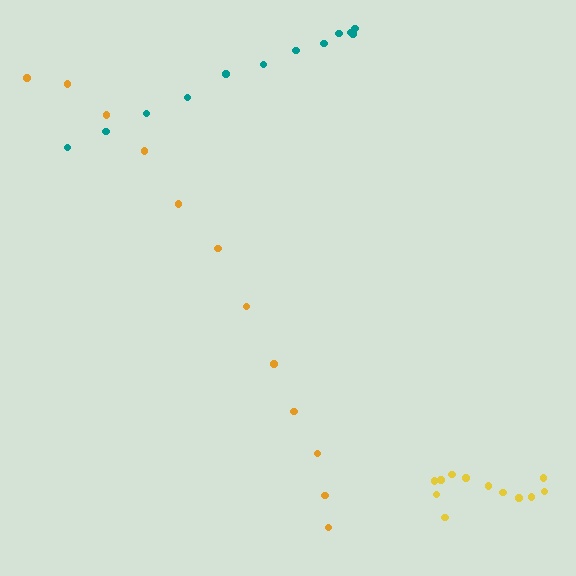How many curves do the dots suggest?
There are 3 distinct paths.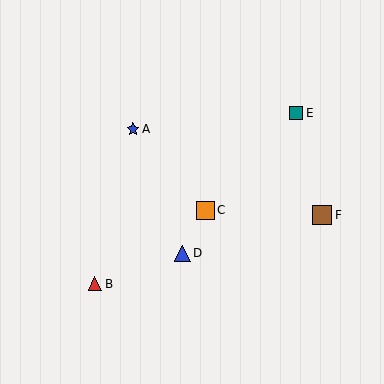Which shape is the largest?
The brown square (labeled F) is the largest.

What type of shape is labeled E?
Shape E is a teal square.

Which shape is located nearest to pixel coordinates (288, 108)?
The teal square (labeled E) at (296, 113) is nearest to that location.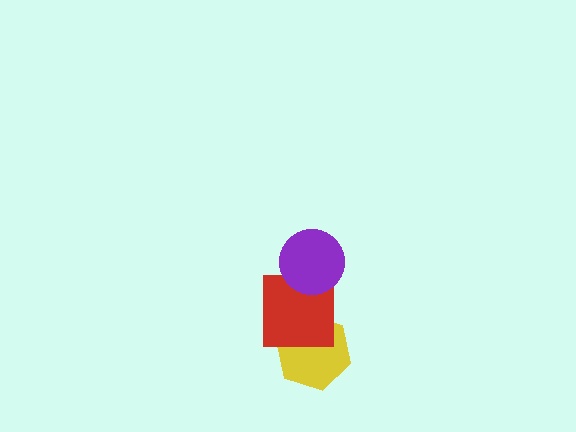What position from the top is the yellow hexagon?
The yellow hexagon is 3rd from the top.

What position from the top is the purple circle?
The purple circle is 1st from the top.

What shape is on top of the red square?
The purple circle is on top of the red square.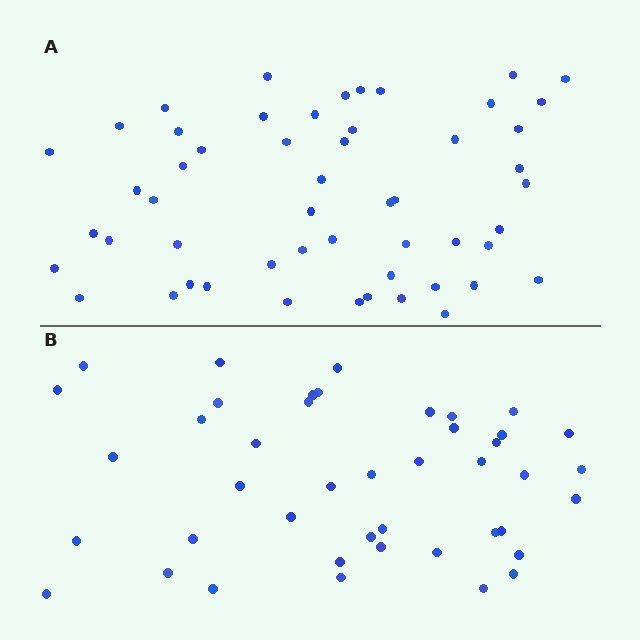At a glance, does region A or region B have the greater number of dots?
Region A (the top region) has more dots.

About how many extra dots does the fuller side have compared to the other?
Region A has roughly 10 or so more dots than region B.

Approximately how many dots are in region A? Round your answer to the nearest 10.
About 50 dots. (The exact count is 53, which rounds to 50.)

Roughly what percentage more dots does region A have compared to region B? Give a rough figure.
About 25% more.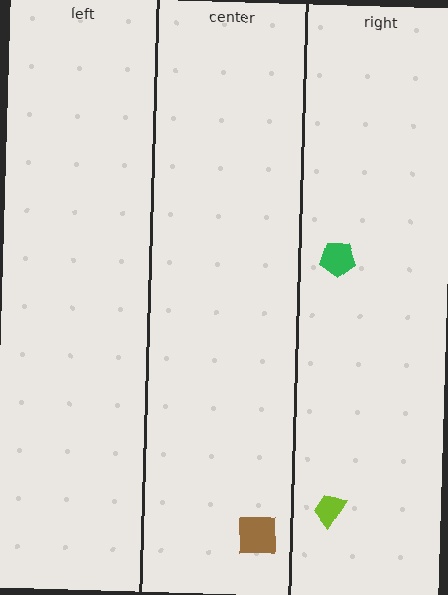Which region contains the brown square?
The center region.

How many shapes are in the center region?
1.